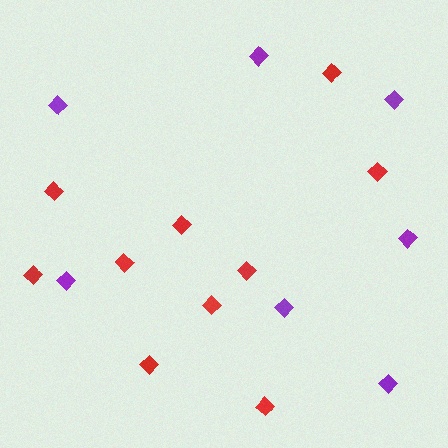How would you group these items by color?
There are 2 groups: one group of red diamonds (10) and one group of purple diamonds (7).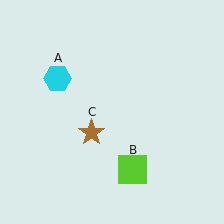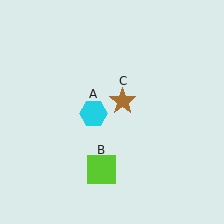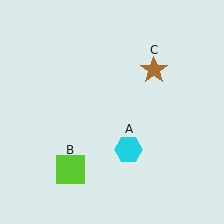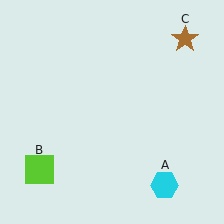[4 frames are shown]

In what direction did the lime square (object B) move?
The lime square (object B) moved left.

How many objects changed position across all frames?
3 objects changed position: cyan hexagon (object A), lime square (object B), brown star (object C).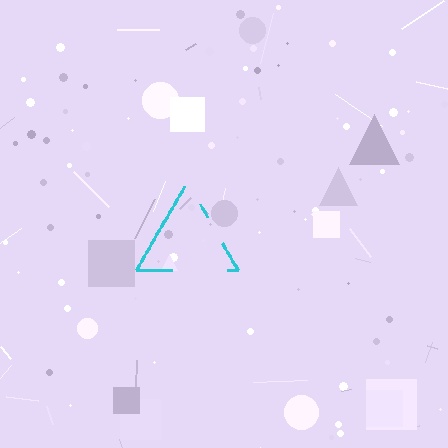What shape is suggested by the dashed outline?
The dashed outline suggests a triangle.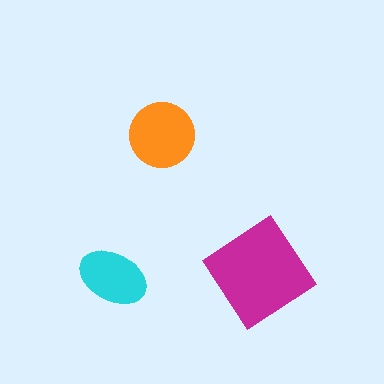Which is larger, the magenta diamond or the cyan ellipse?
The magenta diamond.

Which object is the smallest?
The cyan ellipse.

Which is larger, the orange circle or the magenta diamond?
The magenta diamond.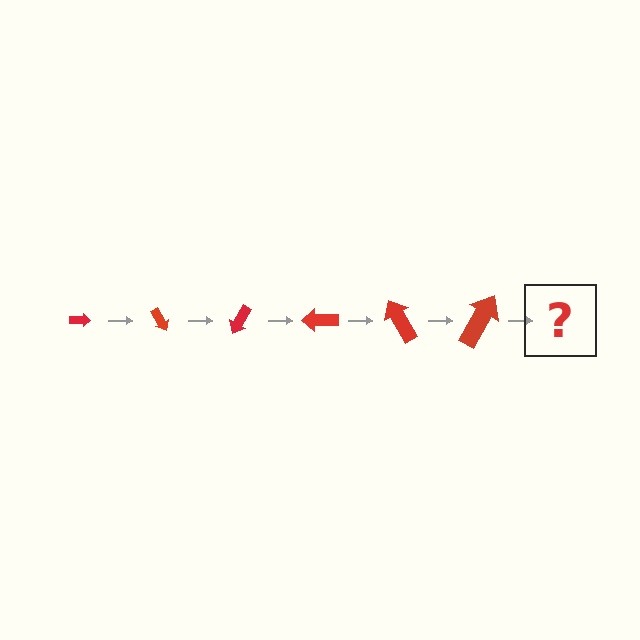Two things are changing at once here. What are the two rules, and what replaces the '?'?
The two rules are that the arrow grows larger each step and it rotates 60 degrees each step. The '?' should be an arrow, larger than the previous one and rotated 360 degrees from the start.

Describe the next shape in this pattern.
It should be an arrow, larger than the previous one and rotated 360 degrees from the start.